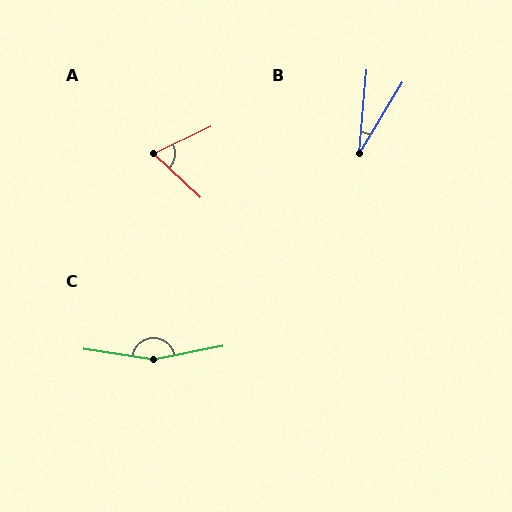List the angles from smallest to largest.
B (26°), A (69°), C (160°).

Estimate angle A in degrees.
Approximately 69 degrees.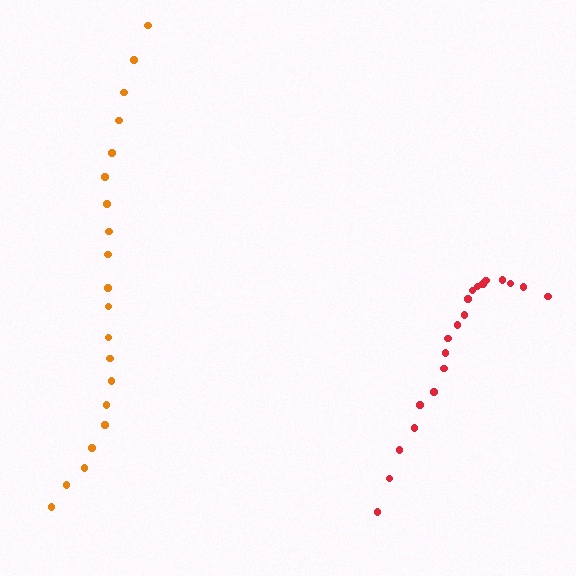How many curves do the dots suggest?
There are 2 distinct paths.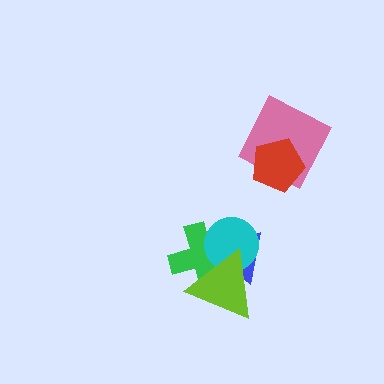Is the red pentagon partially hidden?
No, no other shape covers it.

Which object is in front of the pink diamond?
The red pentagon is in front of the pink diamond.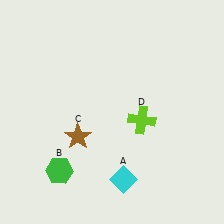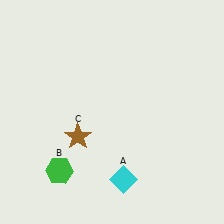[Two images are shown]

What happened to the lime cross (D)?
The lime cross (D) was removed in Image 2. It was in the bottom-right area of Image 1.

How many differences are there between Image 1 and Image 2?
There is 1 difference between the two images.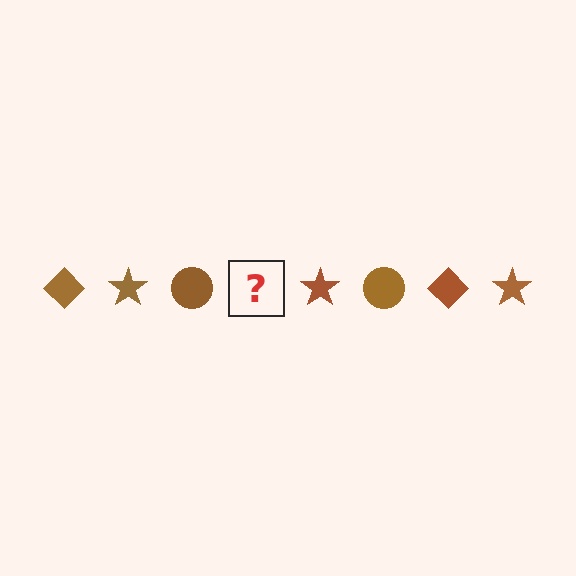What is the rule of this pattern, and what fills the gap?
The rule is that the pattern cycles through diamond, star, circle shapes in brown. The gap should be filled with a brown diamond.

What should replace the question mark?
The question mark should be replaced with a brown diamond.